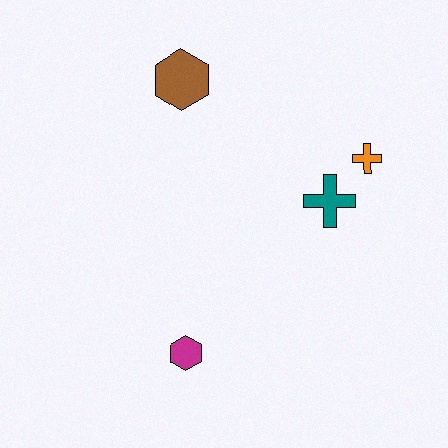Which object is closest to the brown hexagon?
The teal cross is closest to the brown hexagon.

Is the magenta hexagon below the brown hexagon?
Yes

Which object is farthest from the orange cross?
The magenta hexagon is farthest from the orange cross.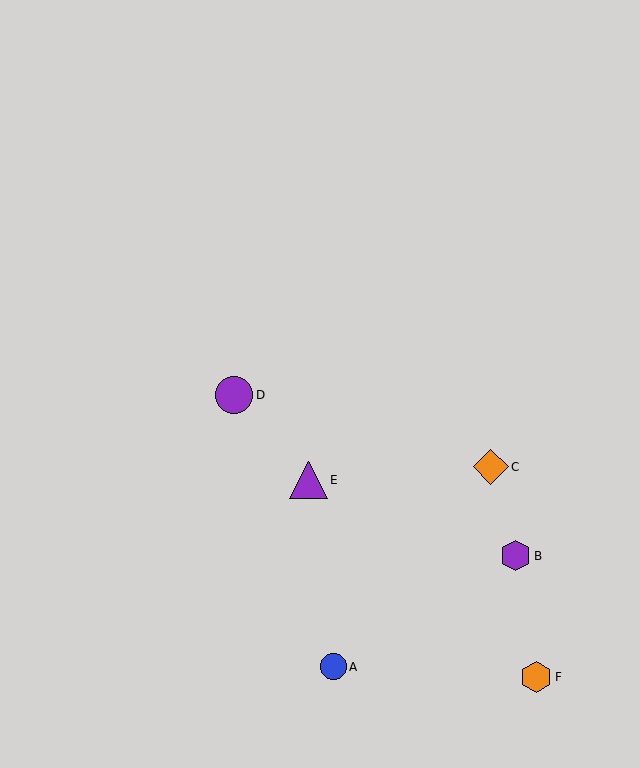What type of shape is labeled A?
Shape A is a blue circle.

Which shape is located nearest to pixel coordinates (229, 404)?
The purple circle (labeled D) at (234, 395) is nearest to that location.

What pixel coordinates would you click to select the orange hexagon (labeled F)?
Click at (536, 677) to select the orange hexagon F.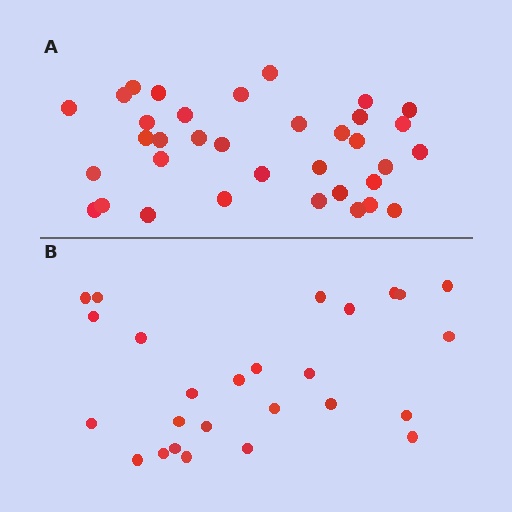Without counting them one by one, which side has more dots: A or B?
Region A (the top region) has more dots.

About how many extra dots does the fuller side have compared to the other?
Region A has roughly 8 or so more dots than region B.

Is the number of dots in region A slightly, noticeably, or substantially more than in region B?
Region A has noticeably more, but not dramatically so. The ratio is roughly 1.3 to 1.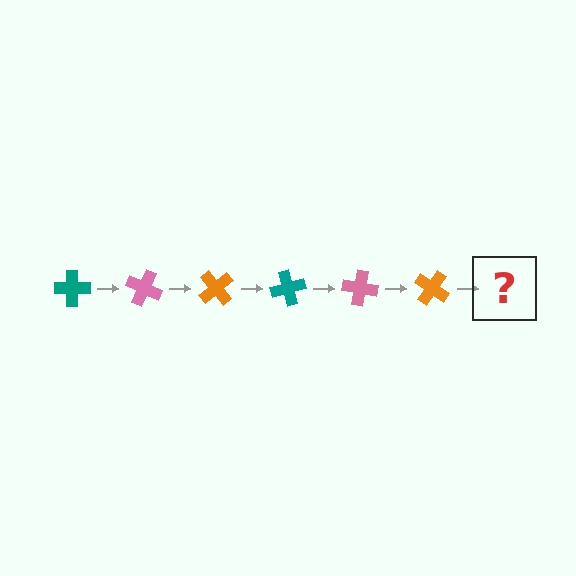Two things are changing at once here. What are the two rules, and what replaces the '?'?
The two rules are that it rotates 25 degrees each step and the color cycles through teal, pink, and orange. The '?' should be a teal cross, rotated 150 degrees from the start.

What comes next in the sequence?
The next element should be a teal cross, rotated 150 degrees from the start.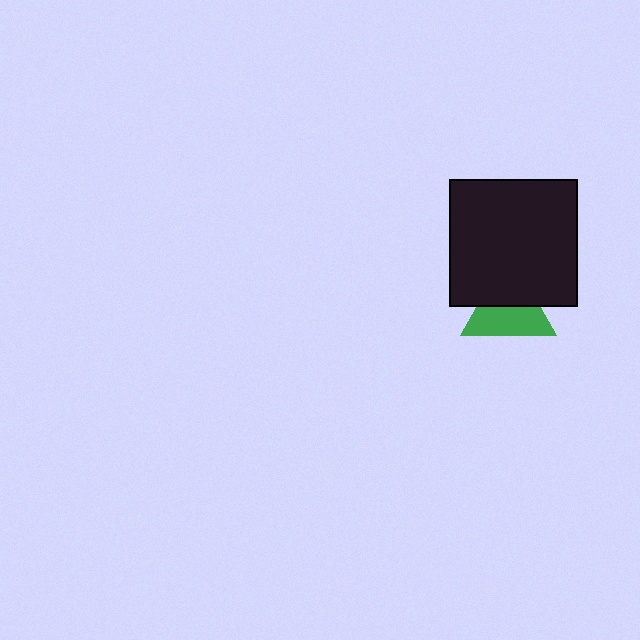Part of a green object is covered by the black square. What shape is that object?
It is a triangle.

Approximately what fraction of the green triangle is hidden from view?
Roughly 45% of the green triangle is hidden behind the black square.